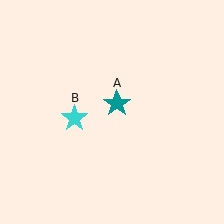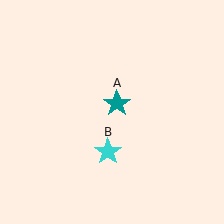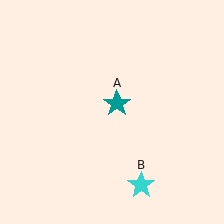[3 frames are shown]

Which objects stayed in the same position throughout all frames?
Teal star (object A) remained stationary.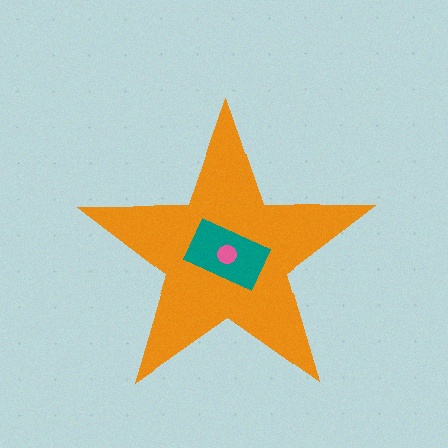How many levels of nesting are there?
3.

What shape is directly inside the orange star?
The teal rectangle.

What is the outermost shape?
The orange star.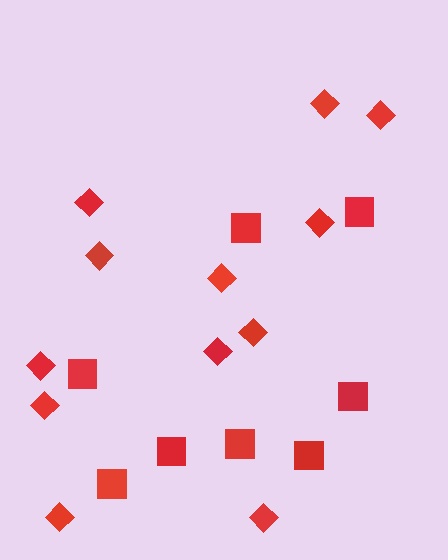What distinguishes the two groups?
There are 2 groups: one group of squares (8) and one group of diamonds (12).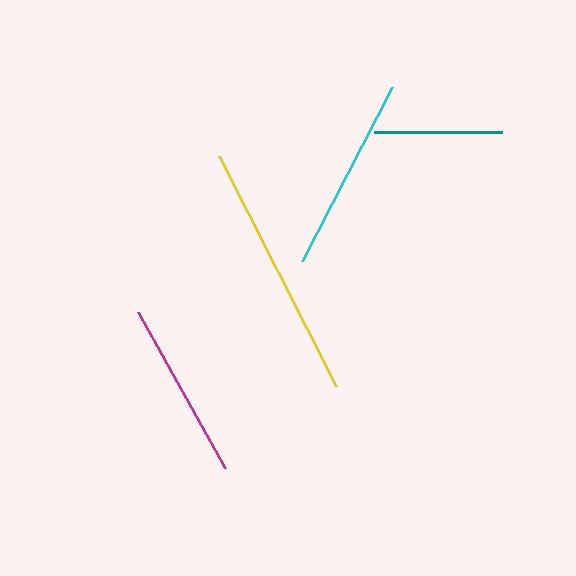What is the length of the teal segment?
The teal segment is approximately 128 pixels long.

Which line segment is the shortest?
The teal line is the shortest at approximately 128 pixels.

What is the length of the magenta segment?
The magenta segment is approximately 179 pixels long.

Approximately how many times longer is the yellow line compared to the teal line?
The yellow line is approximately 2.0 times the length of the teal line.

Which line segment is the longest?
The yellow line is the longest at approximately 258 pixels.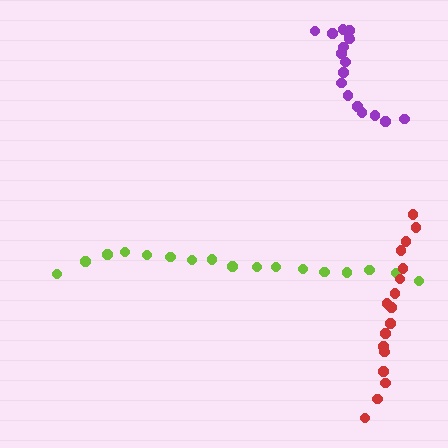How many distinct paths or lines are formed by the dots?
There are 3 distinct paths.